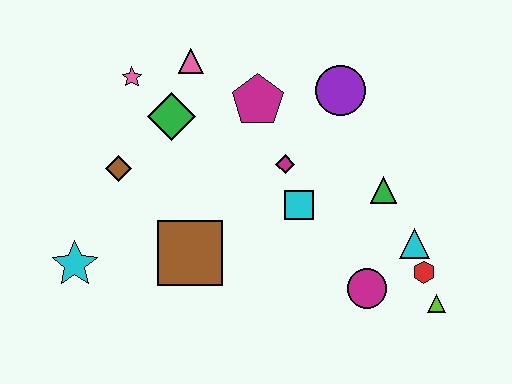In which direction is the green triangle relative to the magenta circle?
The green triangle is above the magenta circle.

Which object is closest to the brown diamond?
The green diamond is closest to the brown diamond.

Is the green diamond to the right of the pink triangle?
No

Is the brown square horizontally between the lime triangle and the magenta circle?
No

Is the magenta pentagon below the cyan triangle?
No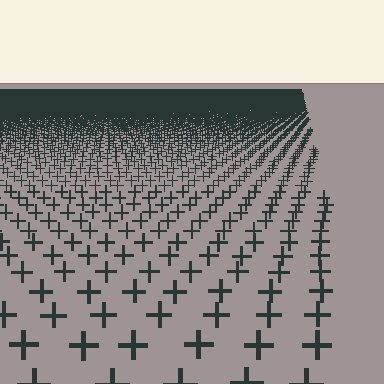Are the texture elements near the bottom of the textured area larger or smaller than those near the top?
Larger. Near the bottom, elements are closer to the viewer and appear at a bigger on-screen size.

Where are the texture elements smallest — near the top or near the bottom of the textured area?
Near the top.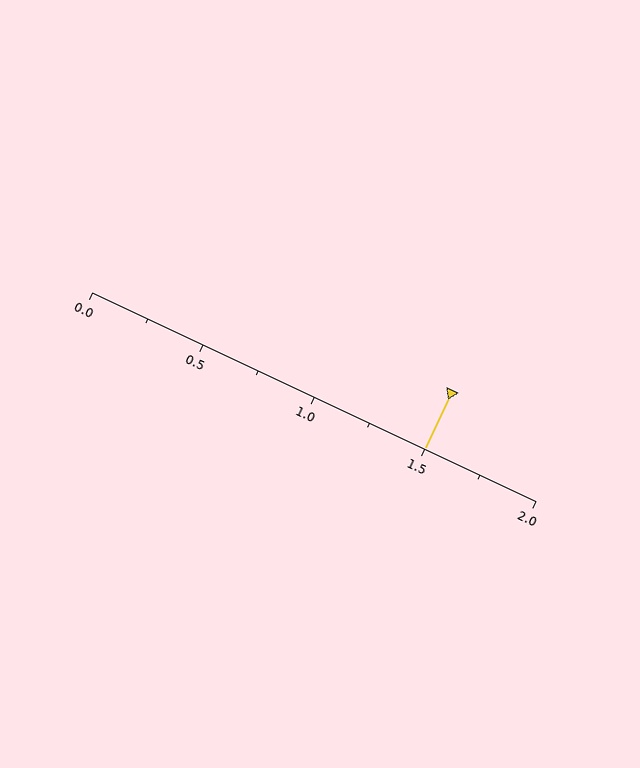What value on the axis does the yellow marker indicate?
The marker indicates approximately 1.5.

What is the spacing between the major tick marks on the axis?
The major ticks are spaced 0.5 apart.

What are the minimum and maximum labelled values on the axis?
The axis runs from 0.0 to 2.0.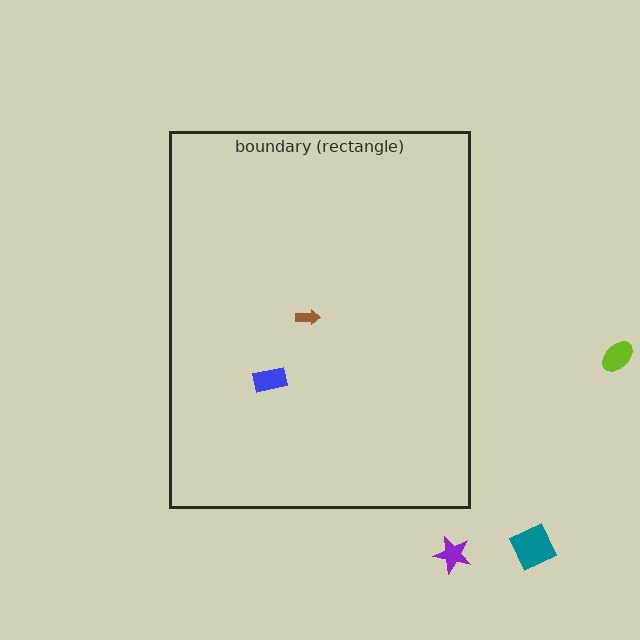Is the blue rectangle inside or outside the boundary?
Inside.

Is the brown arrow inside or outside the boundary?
Inside.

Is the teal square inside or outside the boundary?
Outside.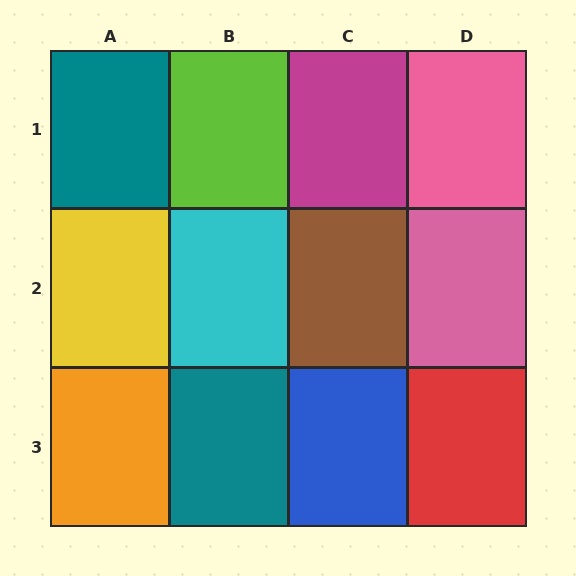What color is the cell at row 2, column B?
Cyan.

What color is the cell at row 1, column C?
Magenta.